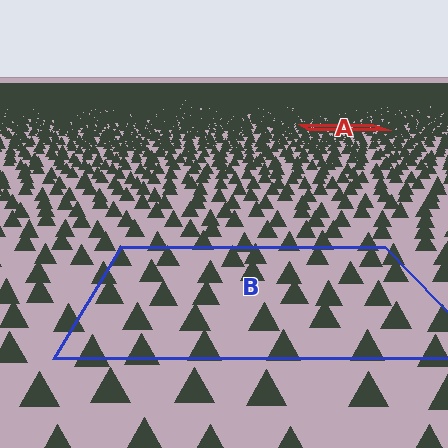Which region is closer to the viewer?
Region B is closer. The texture elements there are larger and more spread out.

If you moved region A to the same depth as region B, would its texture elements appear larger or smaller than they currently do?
They would appear larger. At a closer depth, the same texture elements are projected at a bigger on-screen size.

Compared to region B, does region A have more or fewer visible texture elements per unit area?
Region A has more texture elements per unit area — they are packed more densely because it is farther away.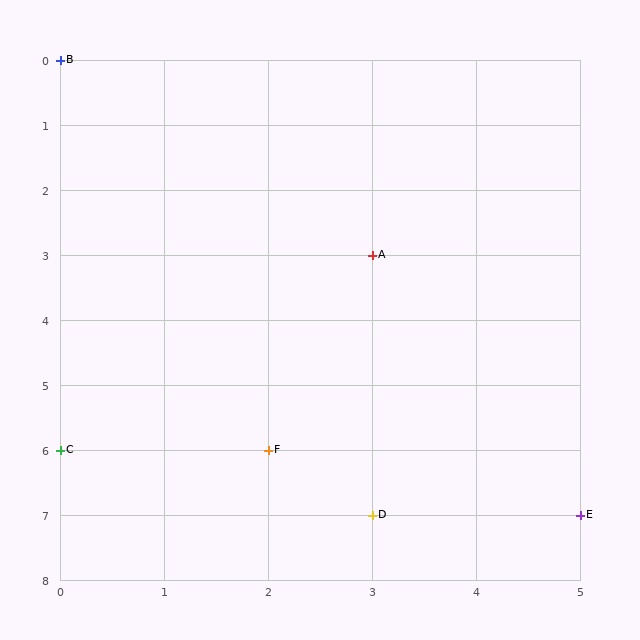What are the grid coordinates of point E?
Point E is at grid coordinates (5, 7).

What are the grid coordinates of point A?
Point A is at grid coordinates (3, 3).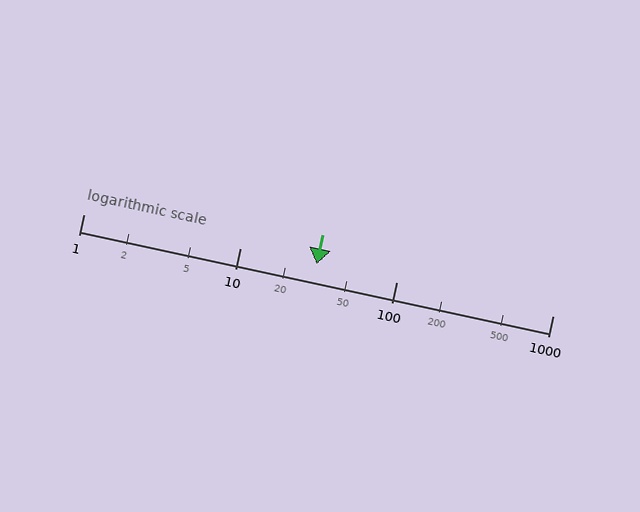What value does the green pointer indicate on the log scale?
The pointer indicates approximately 31.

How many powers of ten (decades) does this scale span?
The scale spans 3 decades, from 1 to 1000.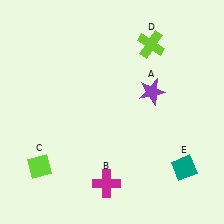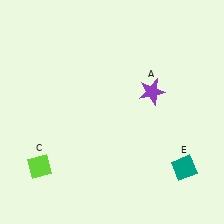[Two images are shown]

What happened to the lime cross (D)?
The lime cross (D) was removed in Image 2. It was in the top-right area of Image 1.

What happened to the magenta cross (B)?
The magenta cross (B) was removed in Image 2. It was in the bottom-left area of Image 1.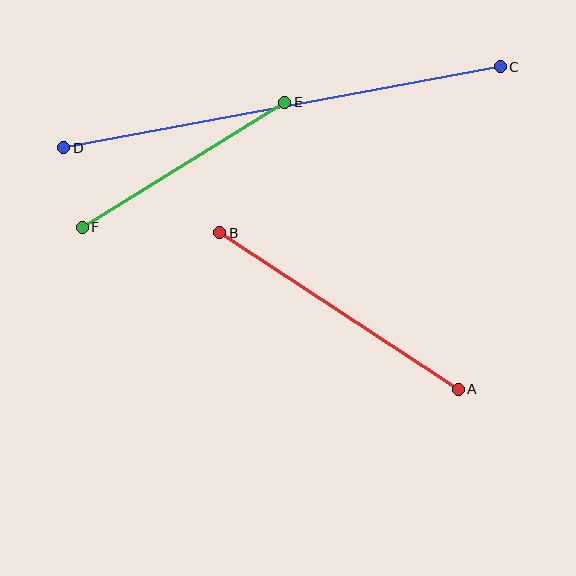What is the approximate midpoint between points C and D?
The midpoint is at approximately (282, 107) pixels.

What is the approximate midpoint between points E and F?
The midpoint is at approximately (183, 165) pixels.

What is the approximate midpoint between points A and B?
The midpoint is at approximately (339, 311) pixels.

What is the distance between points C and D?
The distance is approximately 444 pixels.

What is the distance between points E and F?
The distance is approximately 238 pixels.